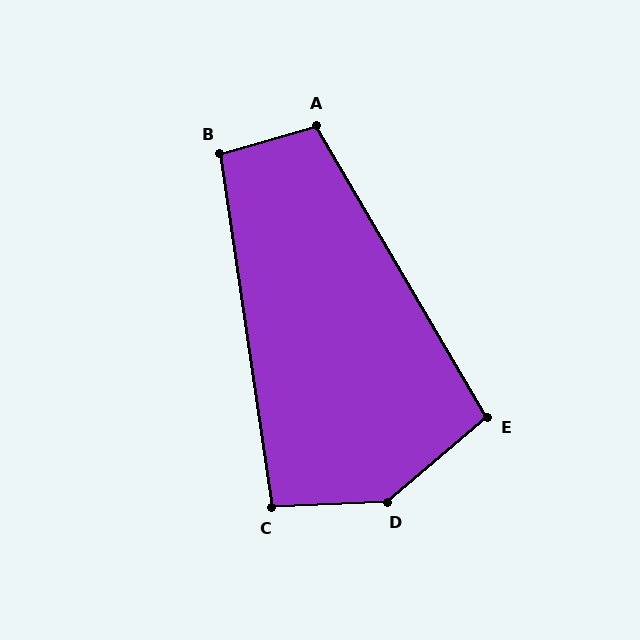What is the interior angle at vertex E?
Approximately 100 degrees (obtuse).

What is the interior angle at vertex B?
Approximately 98 degrees (obtuse).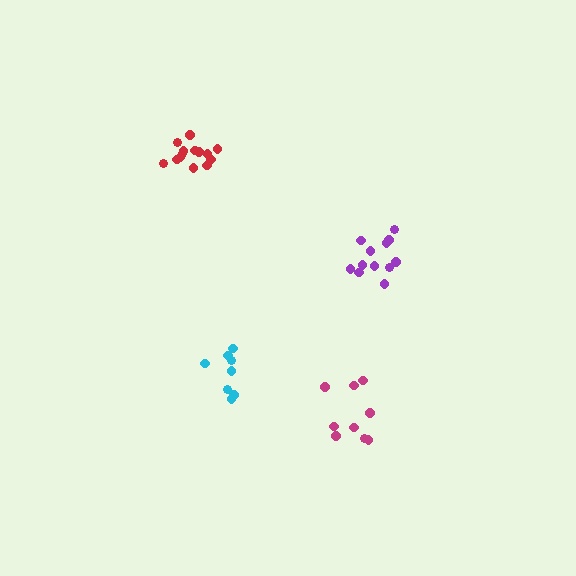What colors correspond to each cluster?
The clusters are colored: cyan, magenta, red, purple.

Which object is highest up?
The red cluster is topmost.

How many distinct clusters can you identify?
There are 4 distinct clusters.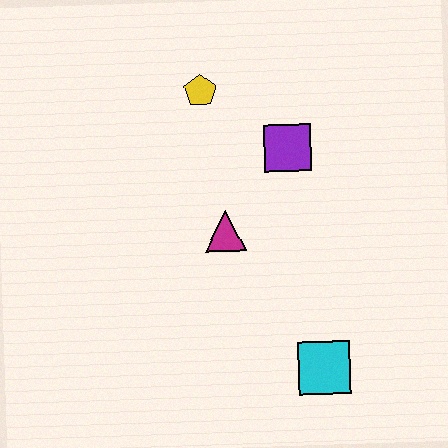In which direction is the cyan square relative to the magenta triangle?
The cyan square is below the magenta triangle.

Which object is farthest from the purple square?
The cyan square is farthest from the purple square.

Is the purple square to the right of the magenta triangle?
Yes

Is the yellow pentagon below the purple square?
No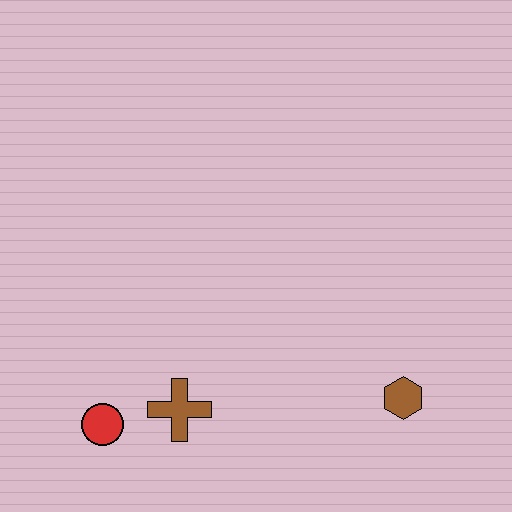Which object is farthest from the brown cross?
The brown hexagon is farthest from the brown cross.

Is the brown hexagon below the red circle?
No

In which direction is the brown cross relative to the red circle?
The brown cross is to the right of the red circle.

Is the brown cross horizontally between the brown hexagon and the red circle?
Yes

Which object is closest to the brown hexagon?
The brown cross is closest to the brown hexagon.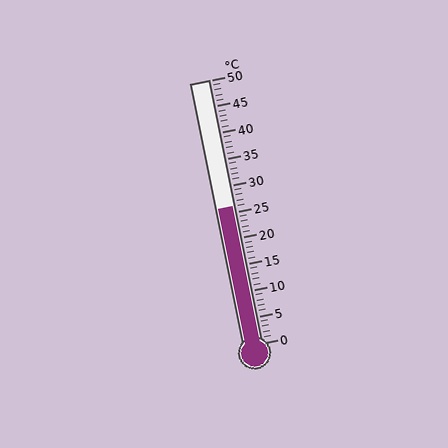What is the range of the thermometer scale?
The thermometer scale ranges from 0°C to 50°C.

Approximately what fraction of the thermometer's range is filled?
The thermometer is filled to approximately 50% of its range.